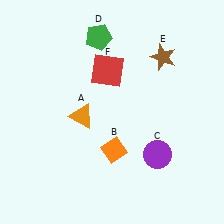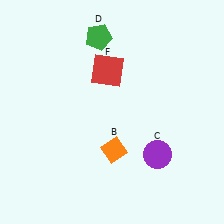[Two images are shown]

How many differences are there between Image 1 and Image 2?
There are 2 differences between the two images.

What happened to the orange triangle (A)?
The orange triangle (A) was removed in Image 2. It was in the bottom-left area of Image 1.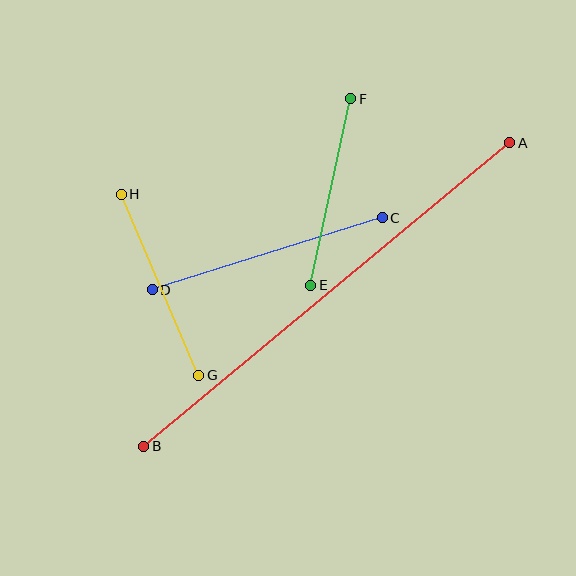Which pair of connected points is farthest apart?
Points A and B are farthest apart.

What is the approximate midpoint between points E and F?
The midpoint is at approximately (331, 192) pixels.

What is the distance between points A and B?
The distance is approximately 476 pixels.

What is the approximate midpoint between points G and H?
The midpoint is at approximately (160, 285) pixels.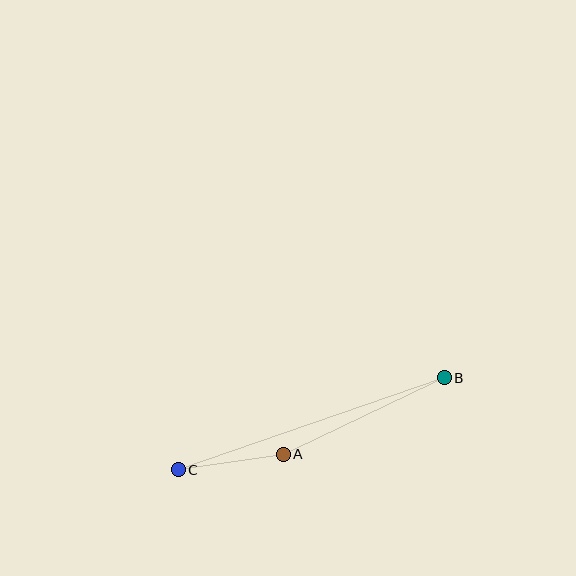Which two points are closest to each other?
Points A and C are closest to each other.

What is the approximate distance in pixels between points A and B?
The distance between A and B is approximately 178 pixels.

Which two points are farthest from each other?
Points B and C are farthest from each other.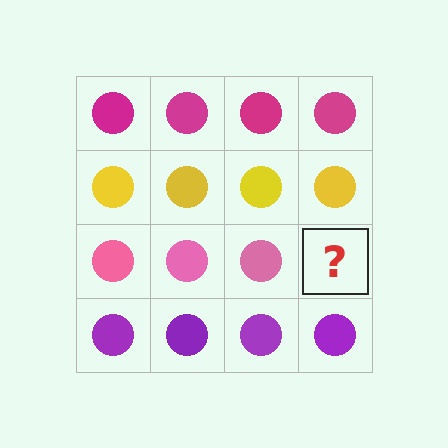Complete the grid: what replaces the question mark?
The question mark should be replaced with a pink circle.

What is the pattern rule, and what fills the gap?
The rule is that each row has a consistent color. The gap should be filled with a pink circle.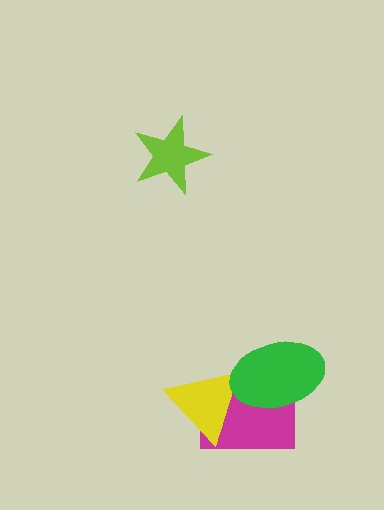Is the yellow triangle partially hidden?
Yes, it is partially covered by another shape.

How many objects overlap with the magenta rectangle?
2 objects overlap with the magenta rectangle.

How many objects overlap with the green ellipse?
2 objects overlap with the green ellipse.